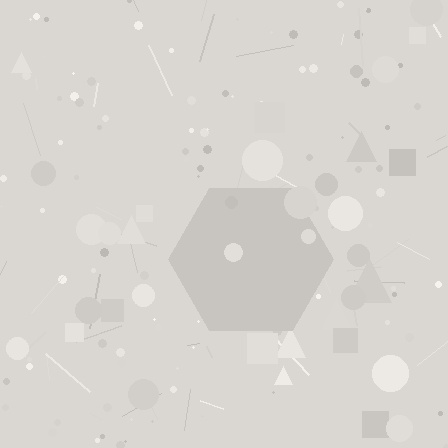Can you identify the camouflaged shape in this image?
The camouflaged shape is a hexagon.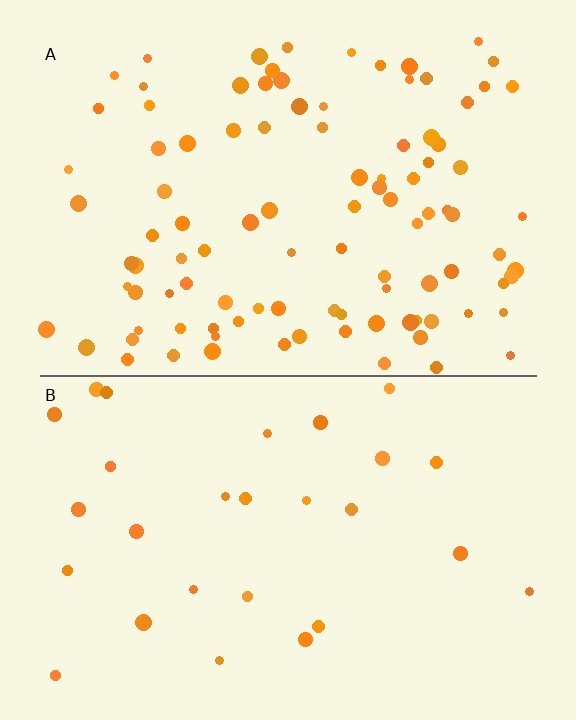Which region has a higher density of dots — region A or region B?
A (the top).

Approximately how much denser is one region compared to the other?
Approximately 3.5× — region A over region B.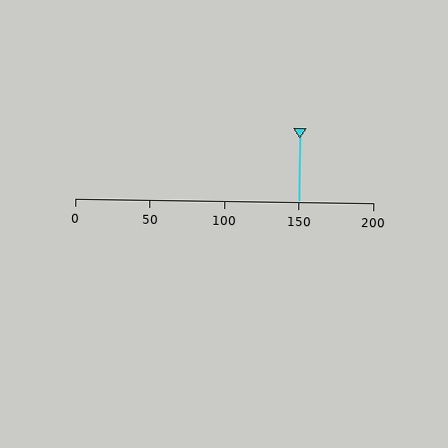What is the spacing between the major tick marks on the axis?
The major ticks are spaced 50 apart.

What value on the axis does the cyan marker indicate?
The marker indicates approximately 150.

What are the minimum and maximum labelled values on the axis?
The axis runs from 0 to 200.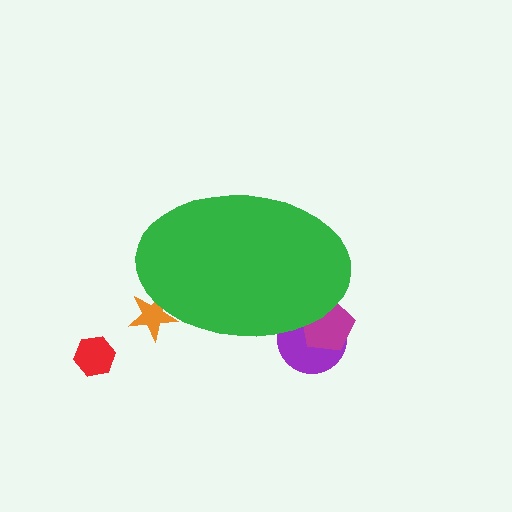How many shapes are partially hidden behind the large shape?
3 shapes are partially hidden.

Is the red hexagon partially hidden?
No, the red hexagon is fully visible.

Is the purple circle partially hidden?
Yes, the purple circle is partially hidden behind the green ellipse.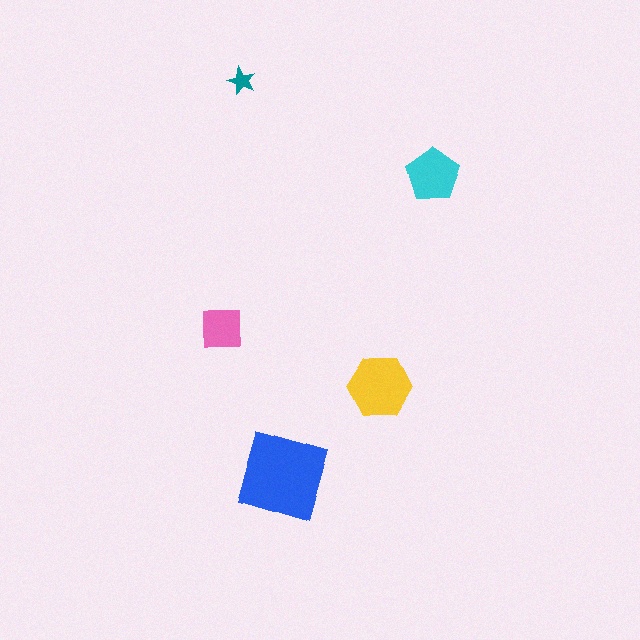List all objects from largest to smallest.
The blue diamond, the yellow hexagon, the cyan pentagon, the pink square, the teal star.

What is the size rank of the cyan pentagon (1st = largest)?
3rd.